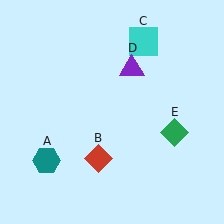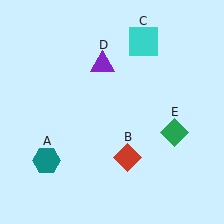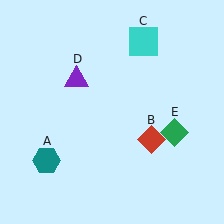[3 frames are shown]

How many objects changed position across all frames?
2 objects changed position: red diamond (object B), purple triangle (object D).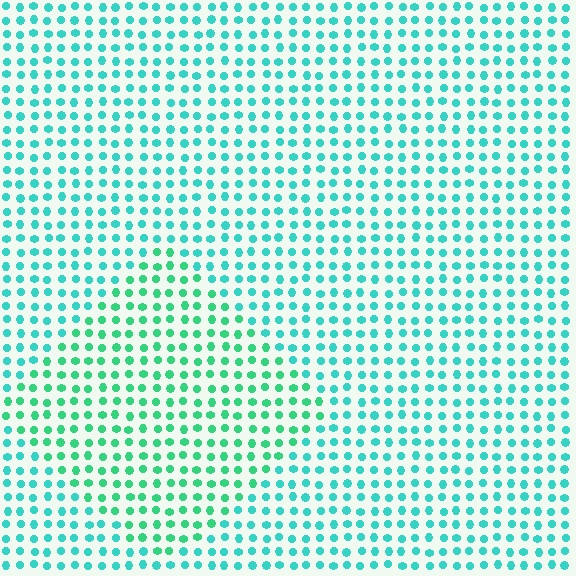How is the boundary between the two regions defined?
The boundary is defined purely by a slight shift in hue (about 27 degrees). Spacing, size, and orientation are identical on both sides.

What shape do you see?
I see a diamond.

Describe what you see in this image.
The image is filled with small cyan elements in a uniform arrangement. A diamond-shaped region is visible where the elements are tinted to a slightly different hue, forming a subtle color boundary.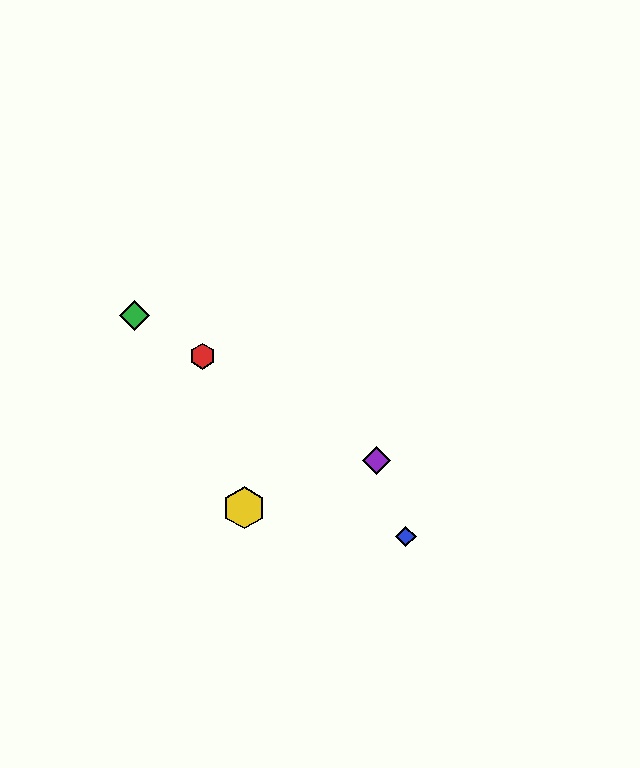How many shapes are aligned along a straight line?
3 shapes (the red hexagon, the green diamond, the purple diamond) are aligned along a straight line.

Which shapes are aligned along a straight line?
The red hexagon, the green diamond, the purple diamond are aligned along a straight line.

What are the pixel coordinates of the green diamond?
The green diamond is at (135, 316).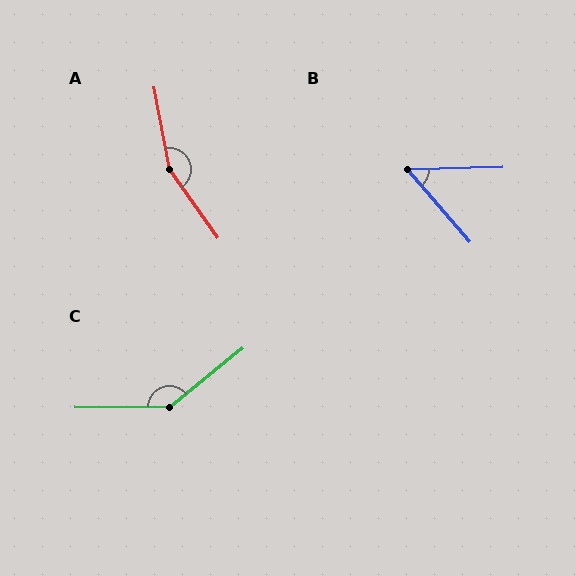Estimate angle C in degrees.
Approximately 141 degrees.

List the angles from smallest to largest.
B (51°), C (141°), A (156°).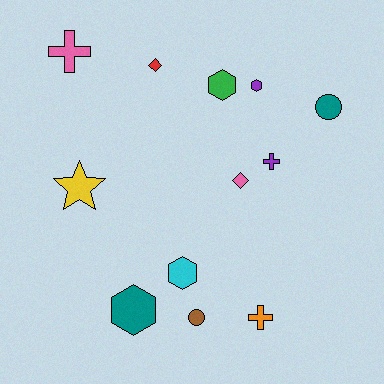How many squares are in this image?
There are no squares.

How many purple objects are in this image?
There are 2 purple objects.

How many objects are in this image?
There are 12 objects.